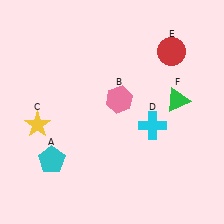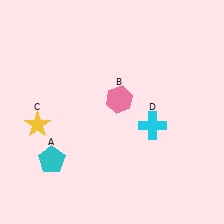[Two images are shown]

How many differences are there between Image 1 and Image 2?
There are 2 differences between the two images.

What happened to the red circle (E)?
The red circle (E) was removed in Image 2. It was in the top-right area of Image 1.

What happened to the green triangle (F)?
The green triangle (F) was removed in Image 2. It was in the top-right area of Image 1.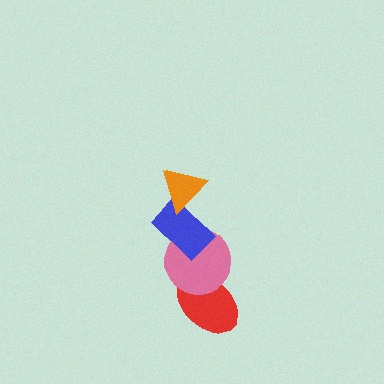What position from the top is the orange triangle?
The orange triangle is 1st from the top.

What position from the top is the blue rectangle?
The blue rectangle is 2nd from the top.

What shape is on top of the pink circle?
The blue rectangle is on top of the pink circle.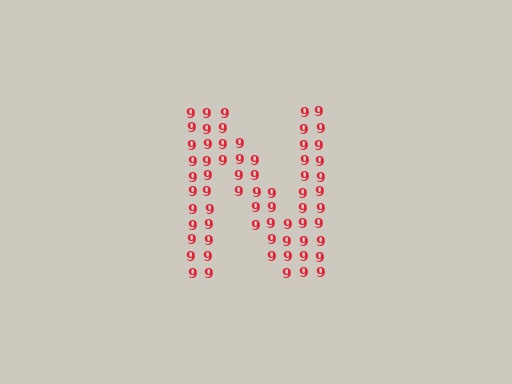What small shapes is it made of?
It is made of small digit 9's.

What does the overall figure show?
The overall figure shows the letter N.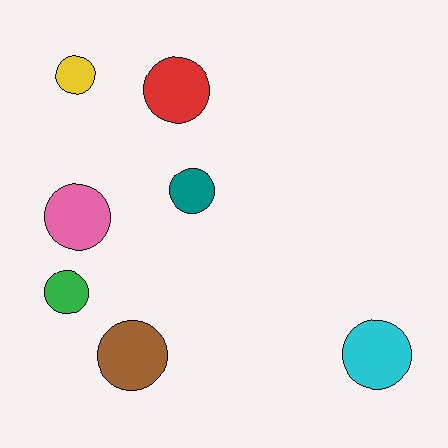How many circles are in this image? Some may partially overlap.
There are 7 circles.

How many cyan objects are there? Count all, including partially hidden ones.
There is 1 cyan object.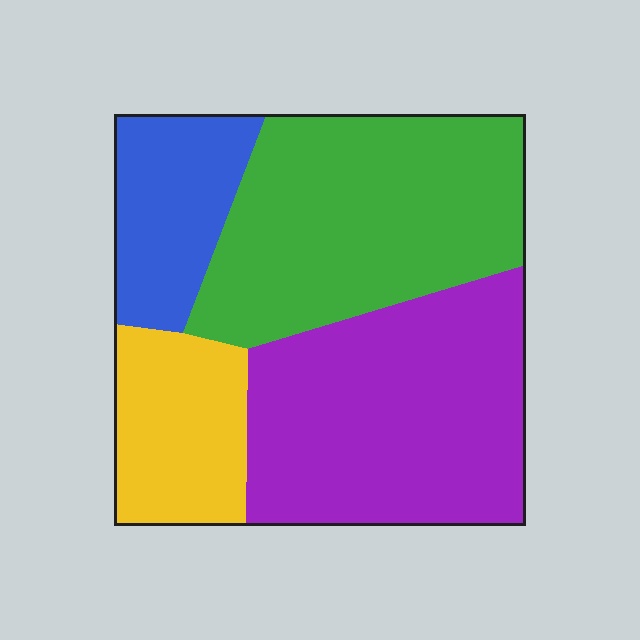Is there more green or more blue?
Green.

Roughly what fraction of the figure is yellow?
Yellow covers roughly 15% of the figure.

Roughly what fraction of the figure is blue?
Blue takes up less than a sixth of the figure.